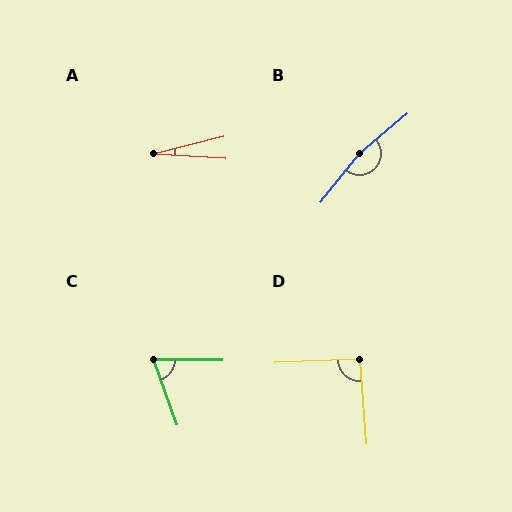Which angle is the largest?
B, at approximately 169 degrees.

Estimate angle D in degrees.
Approximately 92 degrees.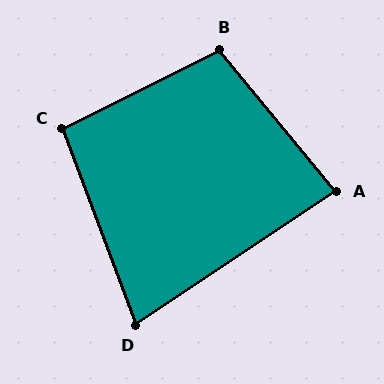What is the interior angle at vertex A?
Approximately 84 degrees (acute).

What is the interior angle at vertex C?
Approximately 96 degrees (obtuse).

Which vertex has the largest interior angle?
B, at approximately 103 degrees.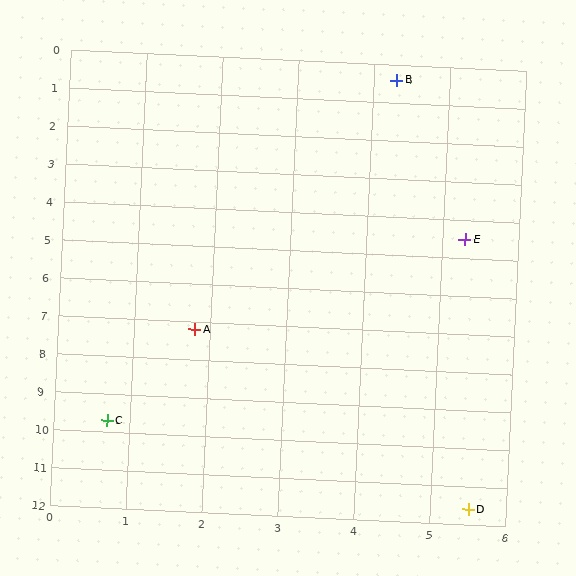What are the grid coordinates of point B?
Point B is at approximately (4.3, 0.4).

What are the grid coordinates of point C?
Point C is at approximately (0.7, 9.7).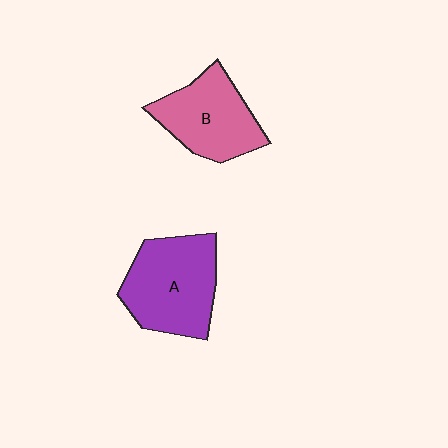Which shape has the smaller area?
Shape B (pink).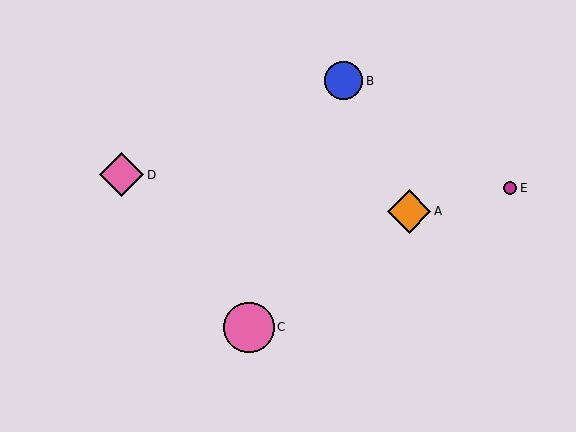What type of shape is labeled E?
Shape E is a magenta circle.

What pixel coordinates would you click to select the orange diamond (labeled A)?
Click at (409, 211) to select the orange diamond A.